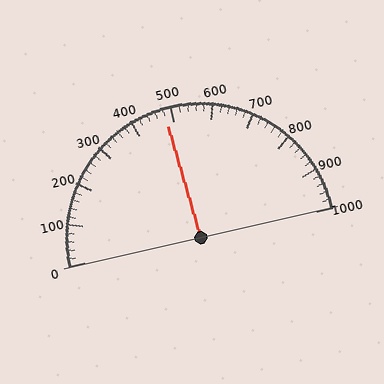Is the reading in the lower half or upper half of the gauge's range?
The reading is in the lower half of the range (0 to 1000).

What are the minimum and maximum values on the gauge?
The gauge ranges from 0 to 1000.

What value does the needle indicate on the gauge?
The needle indicates approximately 480.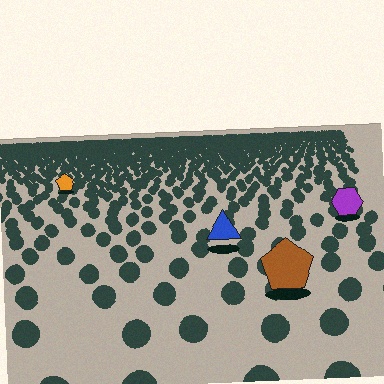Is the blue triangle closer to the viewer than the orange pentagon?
Yes. The blue triangle is closer — you can tell from the texture gradient: the ground texture is coarser near it.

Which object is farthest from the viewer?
The orange pentagon is farthest from the viewer. It appears smaller and the ground texture around it is denser.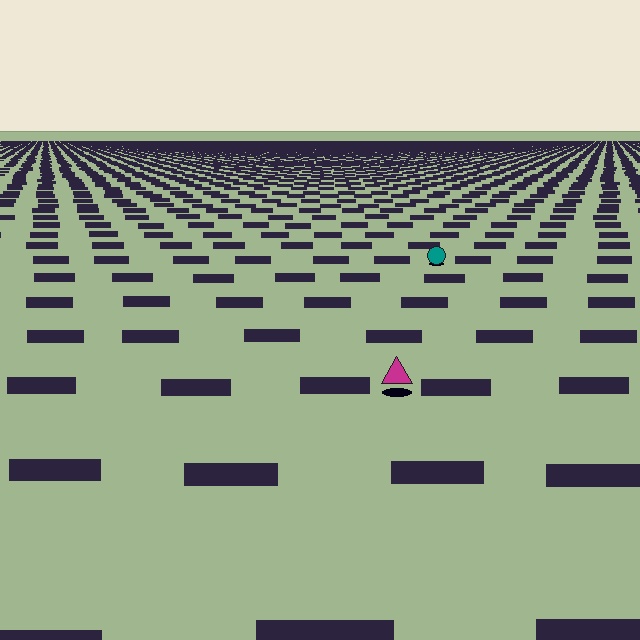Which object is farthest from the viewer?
The teal circle is farthest from the viewer. It appears smaller and the ground texture around it is denser.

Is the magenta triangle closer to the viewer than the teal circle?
Yes. The magenta triangle is closer — you can tell from the texture gradient: the ground texture is coarser near it.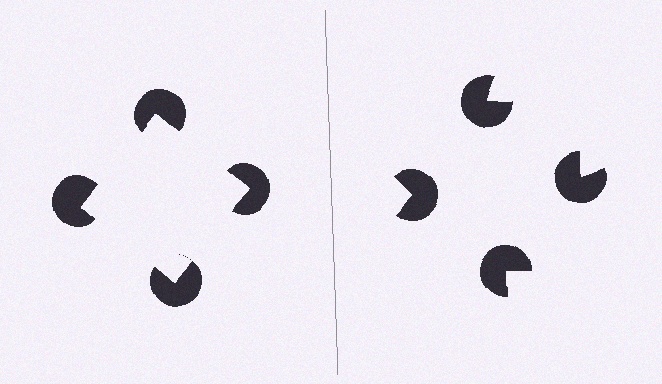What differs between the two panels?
The pac-man discs are positioned identically on both sides; only the wedge orientations differ. On the left they align to a square; on the right they are misaligned.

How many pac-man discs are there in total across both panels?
8 — 4 on each side.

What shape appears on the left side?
An illusory square.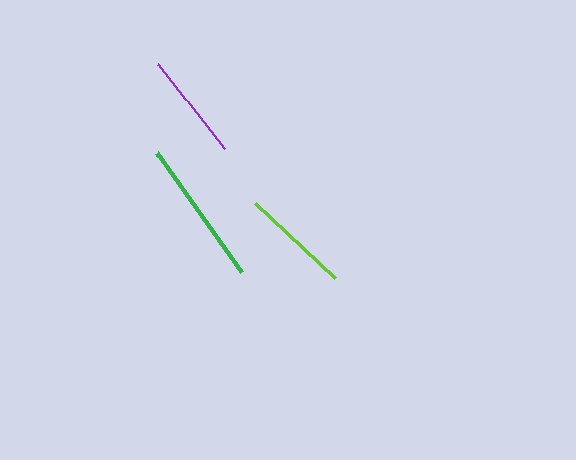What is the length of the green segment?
The green segment is approximately 147 pixels long.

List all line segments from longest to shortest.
From longest to shortest: green, lime, purple.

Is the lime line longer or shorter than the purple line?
The lime line is longer than the purple line.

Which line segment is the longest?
The green line is the longest at approximately 147 pixels.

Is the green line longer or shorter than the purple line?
The green line is longer than the purple line.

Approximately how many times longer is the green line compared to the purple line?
The green line is approximately 1.4 times the length of the purple line.